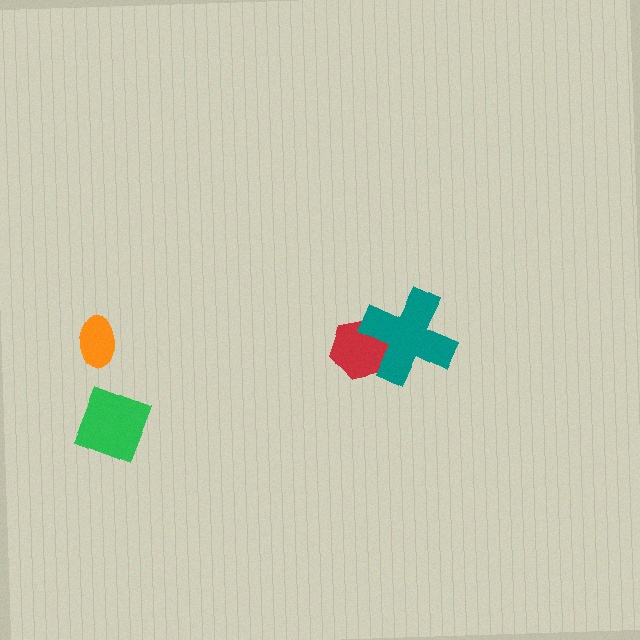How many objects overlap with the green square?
0 objects overlap with the green square.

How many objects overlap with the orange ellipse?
0 objects overlap with the orange ellipse.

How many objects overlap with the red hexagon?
1 object overlaps with the red hexagon.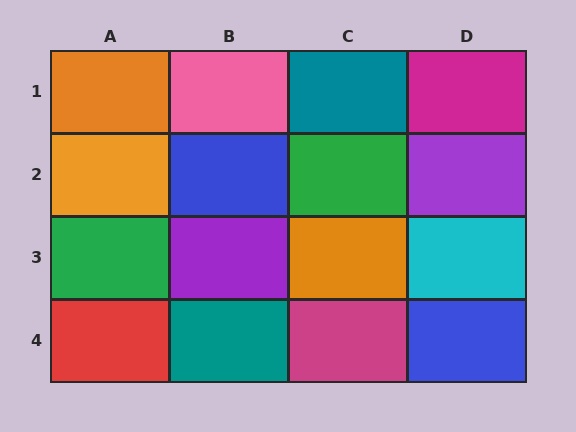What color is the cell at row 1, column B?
Pink.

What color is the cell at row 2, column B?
Blue.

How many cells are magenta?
2 cells are magenta.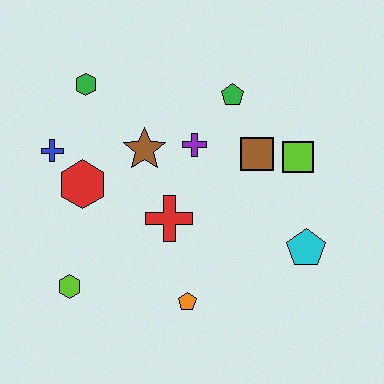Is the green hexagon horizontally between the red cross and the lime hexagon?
Yes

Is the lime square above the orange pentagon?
Yes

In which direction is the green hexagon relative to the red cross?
The green hexagon is above the red cross.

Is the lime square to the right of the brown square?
Yes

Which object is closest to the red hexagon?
The blue cross is closest to the red hexagon.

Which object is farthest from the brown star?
The cyan pentagon is farthest from the brown star.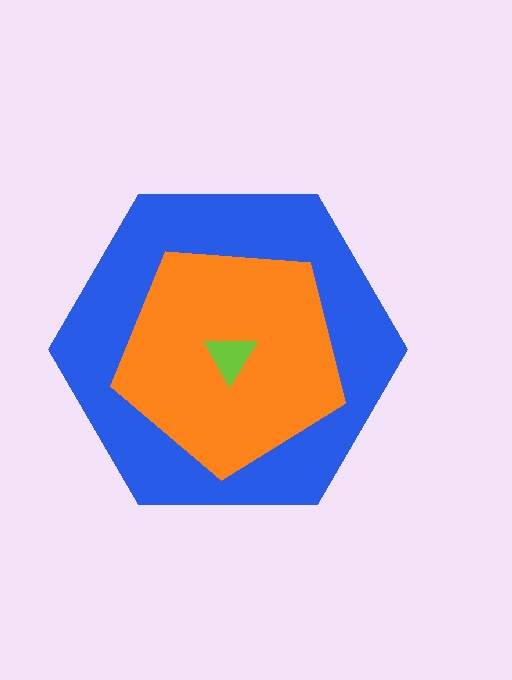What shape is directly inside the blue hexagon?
The orange pentagon.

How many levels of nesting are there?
3.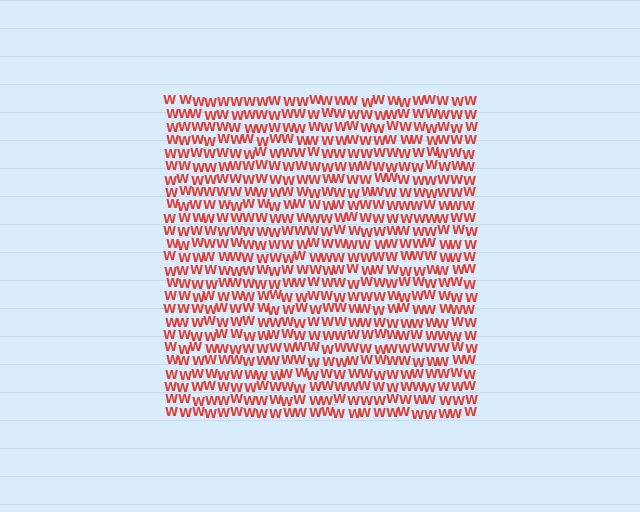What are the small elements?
The small elements are letter W's.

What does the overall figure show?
The overall figure shows a square.